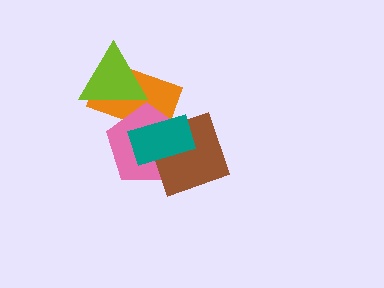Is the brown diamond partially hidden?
Yes, it is partially covered by another shape.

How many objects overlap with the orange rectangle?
4 objects overlap with the orange rectangle.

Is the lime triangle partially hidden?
No, no other shape covers it.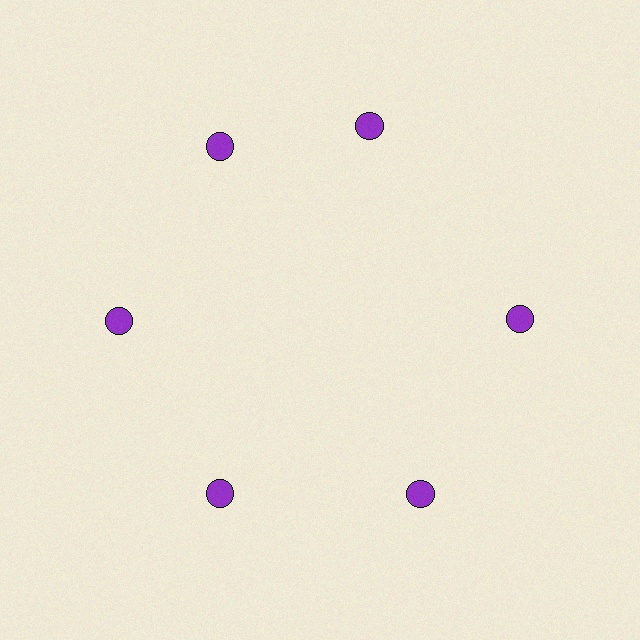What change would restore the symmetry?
The symmetry would be restored by rotating it back into even spacing with its neighbors so that all 6 circles sit at equal angles and equal distance from the center.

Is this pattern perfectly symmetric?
No. The 6 purple circles are arranged in a ring, but one element near the 1 o'clock position is rotated out of alignment along the ring, breaking the 6-fold rotational symmetry.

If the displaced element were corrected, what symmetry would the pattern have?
It would have 6-fold rotational symmetry — the pattern would map onto itself every 60 degrees.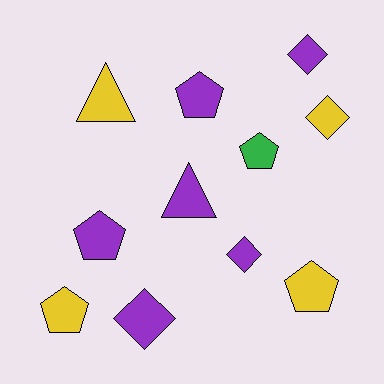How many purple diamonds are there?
There are 3 purple diamonds.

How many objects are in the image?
There are 11 objects.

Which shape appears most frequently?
Pentagon, with 5 objects.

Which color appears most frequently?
Purple, with 6 objects.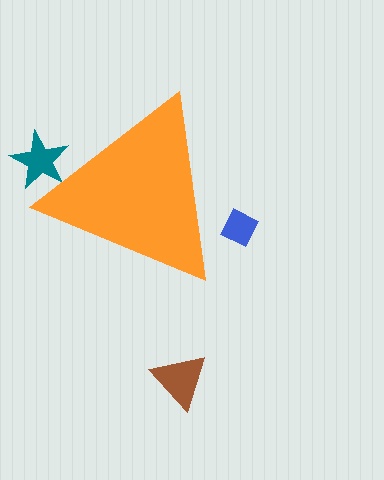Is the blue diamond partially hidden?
Yes, the blue diamond is partially hidden behind the orange triangle.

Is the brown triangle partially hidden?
No, the brown triangle is fully visible.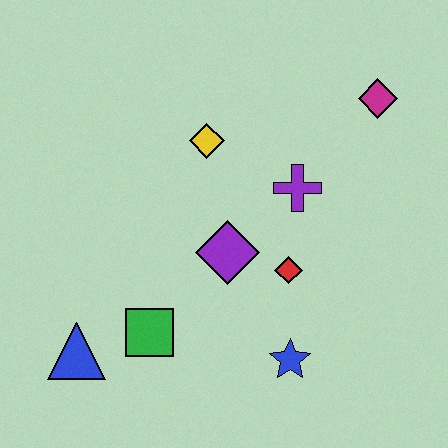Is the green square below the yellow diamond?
Yes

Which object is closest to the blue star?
The red diamond is closest to the blue star.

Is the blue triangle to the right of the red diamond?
No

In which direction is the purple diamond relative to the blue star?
The purple diamond is above the blue star.